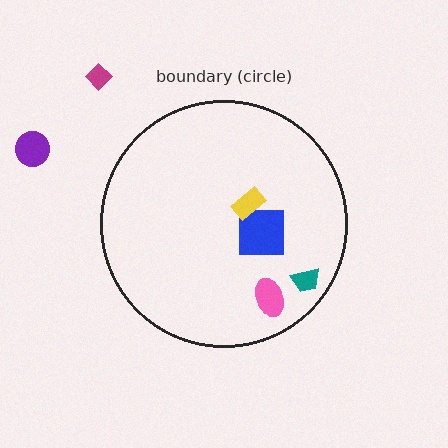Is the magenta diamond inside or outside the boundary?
Outside.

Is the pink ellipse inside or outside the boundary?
Inside.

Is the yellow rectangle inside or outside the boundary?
Inside.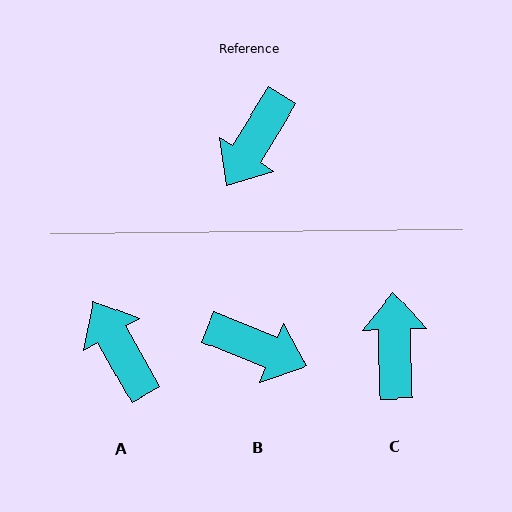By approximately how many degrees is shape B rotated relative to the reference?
Approximately 100 degrees counter-clockwise.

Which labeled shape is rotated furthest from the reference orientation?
C, about 147 degrees away.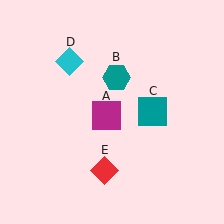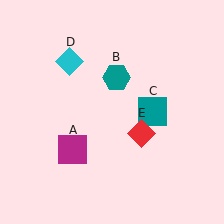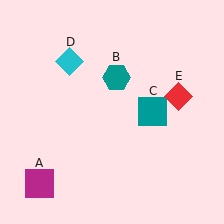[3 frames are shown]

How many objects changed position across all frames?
2 objects changed position: magenta square (object A), red diamond (object E).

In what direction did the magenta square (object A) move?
The magenta square (object A) moved down and to the left.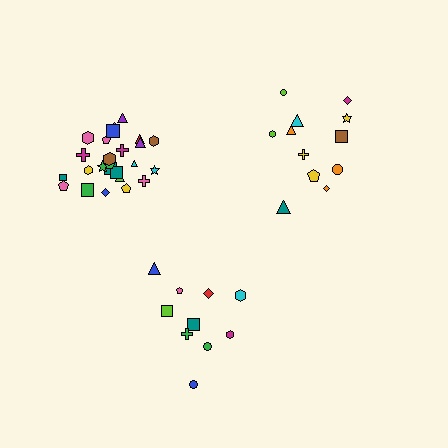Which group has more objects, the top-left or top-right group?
The top-left group.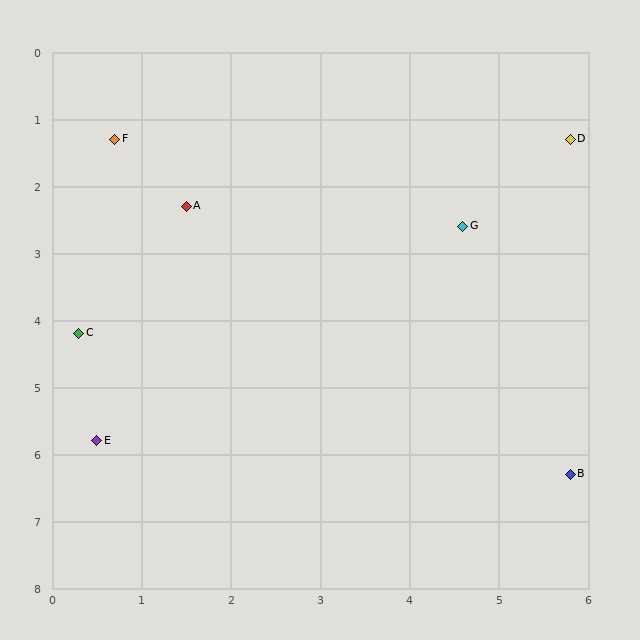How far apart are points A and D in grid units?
Points A and D are about 4.4 grid units apart.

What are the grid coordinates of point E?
Point E is at approximately (0.5, 5.8).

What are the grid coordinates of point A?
Point A is at approximately (1.5, 2.3).